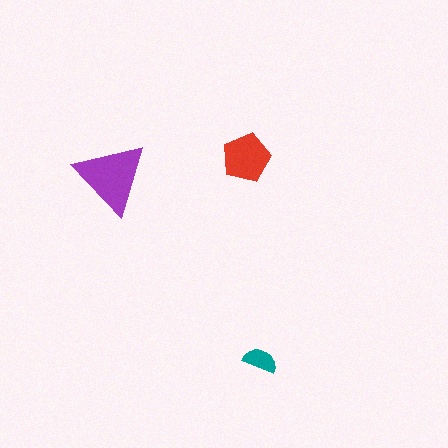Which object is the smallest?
The teal semicircle.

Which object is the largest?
The purple triangle.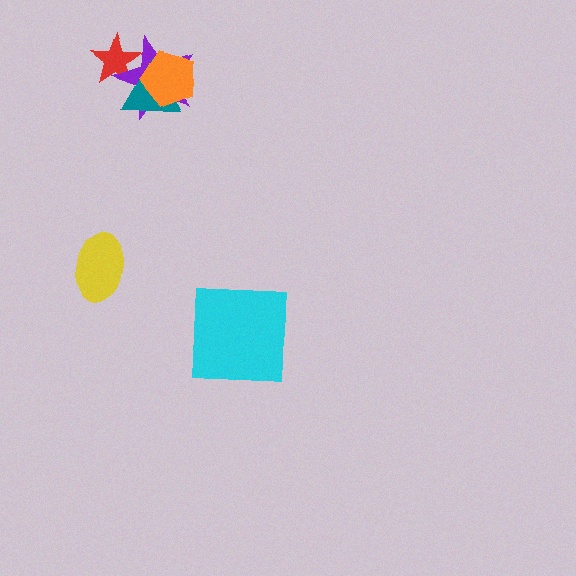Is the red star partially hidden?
Yes, it is partially covered by another shape.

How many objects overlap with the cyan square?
0 objects overlap with the cyan square.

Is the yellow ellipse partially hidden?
No, no other shape covers it.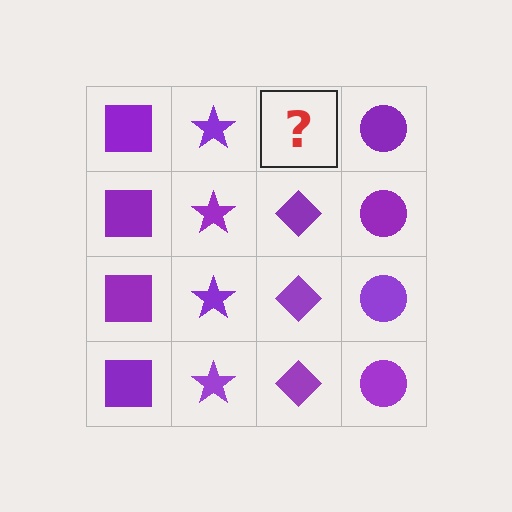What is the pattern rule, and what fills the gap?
The rule is that each column has a consistent shape. The gap should be filled with a purple diamond.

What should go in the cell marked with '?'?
The missing cell should contain a purple diamond.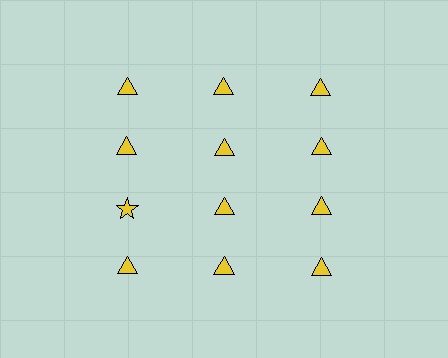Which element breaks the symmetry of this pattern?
The yellow star in the third row, leftmost column breaks the symmetry. All other shapes are yellow triangles.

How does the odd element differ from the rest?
It has a different shape: star instead of triangle.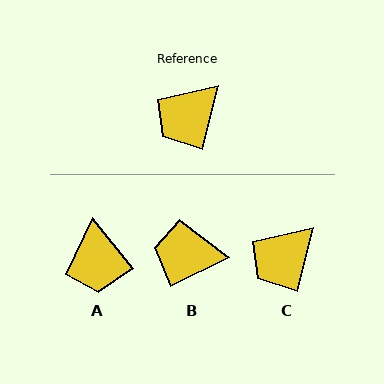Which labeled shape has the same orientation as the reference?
C.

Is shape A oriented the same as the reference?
No, it is off by about 53 degrees.